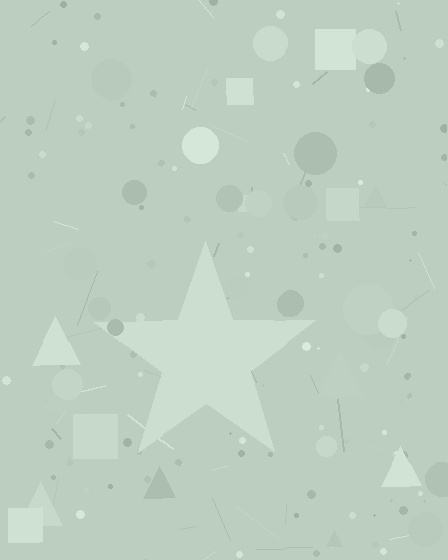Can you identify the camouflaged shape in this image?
The camouflaged shape is a star.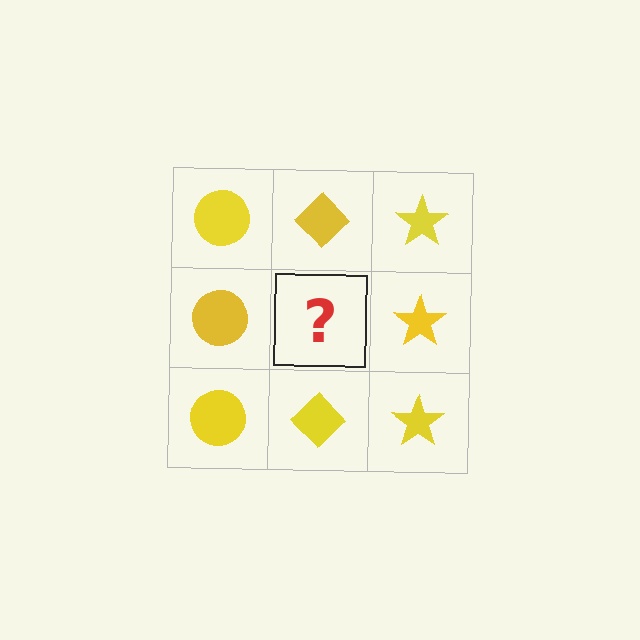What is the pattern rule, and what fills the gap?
The rule is that each column has a consistent shape. The gap should be filled with a yellow diamond.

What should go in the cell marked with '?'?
The missing cell should contain a yellow diamond.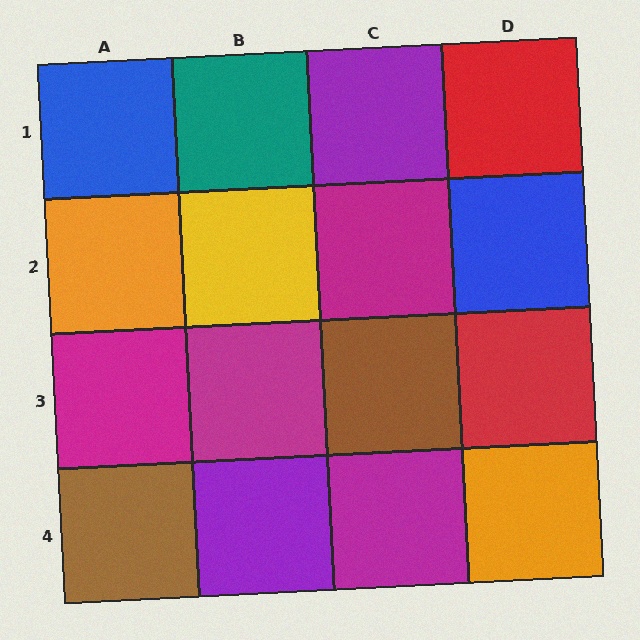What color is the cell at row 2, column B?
Yellow.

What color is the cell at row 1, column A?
Blue.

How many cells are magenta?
4 cells are magenta.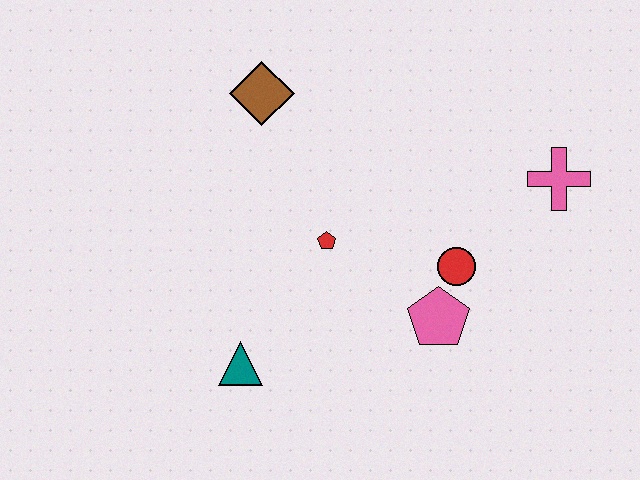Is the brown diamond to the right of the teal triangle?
Yes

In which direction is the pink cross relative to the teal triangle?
The pink cross is to the right of the teal triangle.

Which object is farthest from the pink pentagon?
The brown diamond is farthest from the pink pentagon.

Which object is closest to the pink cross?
The red circle is closest to the pink cross.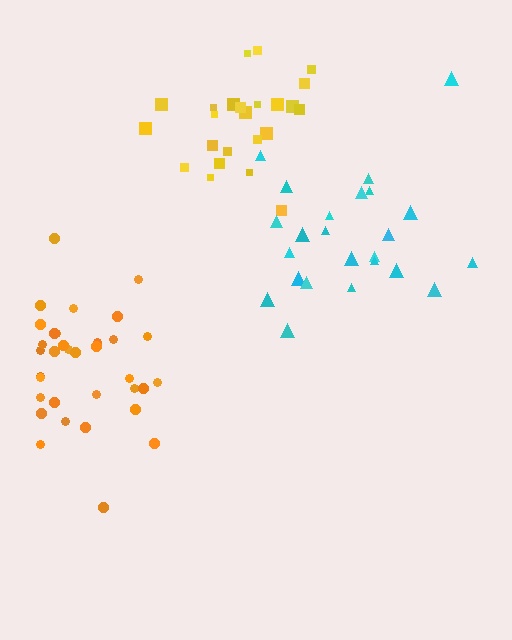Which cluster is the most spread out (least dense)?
Cyan.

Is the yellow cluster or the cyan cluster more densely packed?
Yellow.